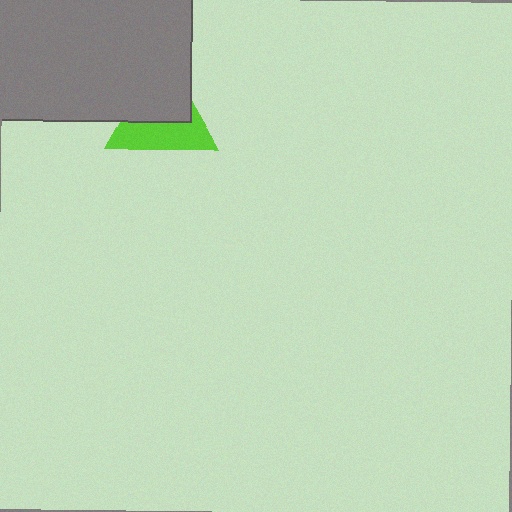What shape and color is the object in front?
The object in front is a gray rectangle.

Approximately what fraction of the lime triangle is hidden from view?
Roughly 50% of the lime triangle is hidden behind the gray rectangle.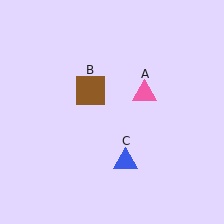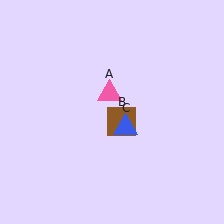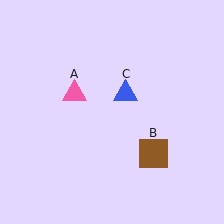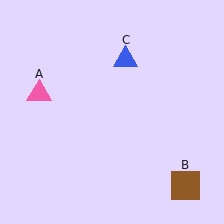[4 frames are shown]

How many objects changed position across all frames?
3 objects changed position: pink triangle (object A), brown square (object B), blue triangle (object C).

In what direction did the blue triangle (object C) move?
The blue triangle (object C) moved up.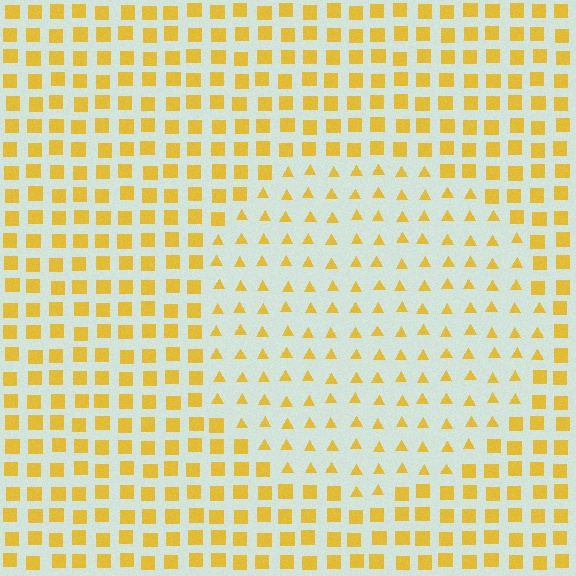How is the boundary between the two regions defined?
The boundary is defined by a change in element shape: triangles inside vs. squares outside. All elements share the same color and spacing.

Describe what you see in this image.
The image is filled with small yellow elements arranged in a uniform grid. A circle-shaped region contains triangles, while the surrounding area contains squares. The boundary is defined purely by the change in element shape.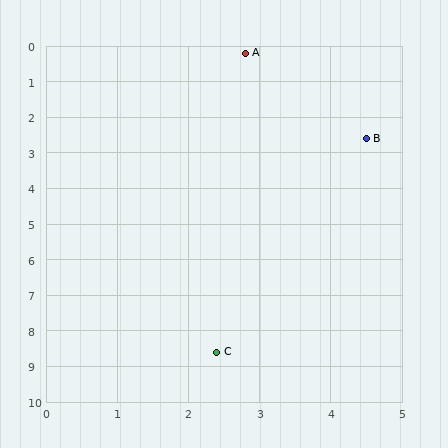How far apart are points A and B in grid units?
Points A and B are about 2.9 grid units apart.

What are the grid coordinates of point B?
Point B is at approximately (4.5, 2.6).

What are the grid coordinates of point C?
Point C is at approximately (2.4, 8.6).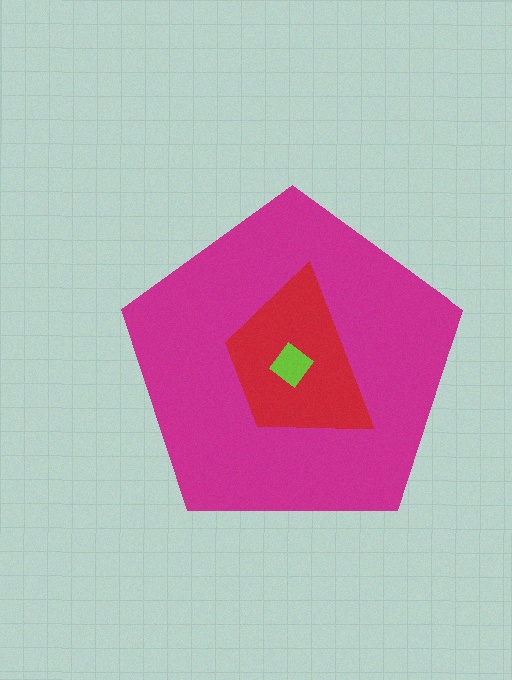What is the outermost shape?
The magenta pentagon.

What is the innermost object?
The lime diamond.